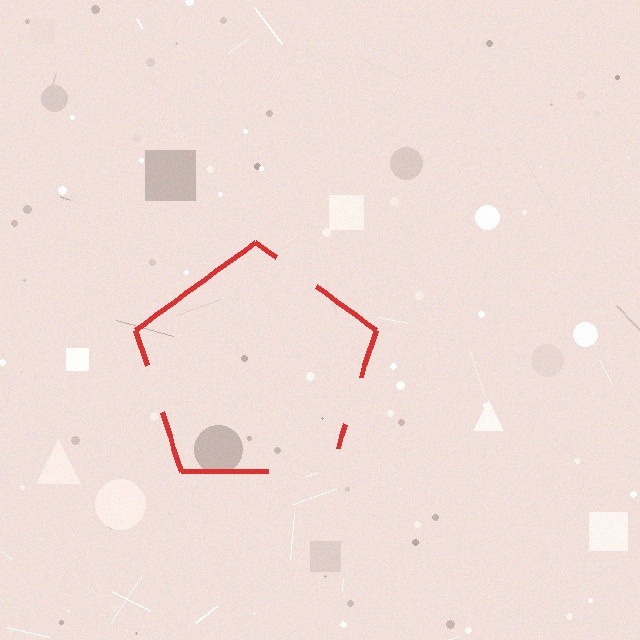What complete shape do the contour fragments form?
The contour fragments form a pentagon.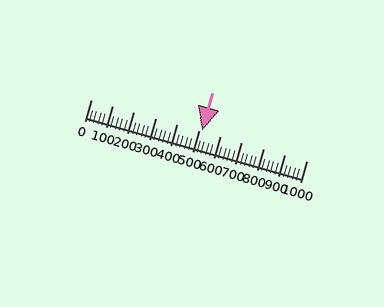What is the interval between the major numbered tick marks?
The major tick marks are spaced 100 units apart.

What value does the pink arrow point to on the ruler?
The pink arrow points to approximately 517.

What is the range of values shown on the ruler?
The ruler shows values from 0 to 1000.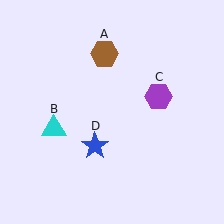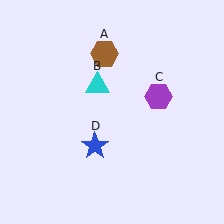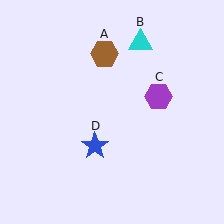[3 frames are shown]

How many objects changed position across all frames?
1 object changed position: cyan triangle (object B).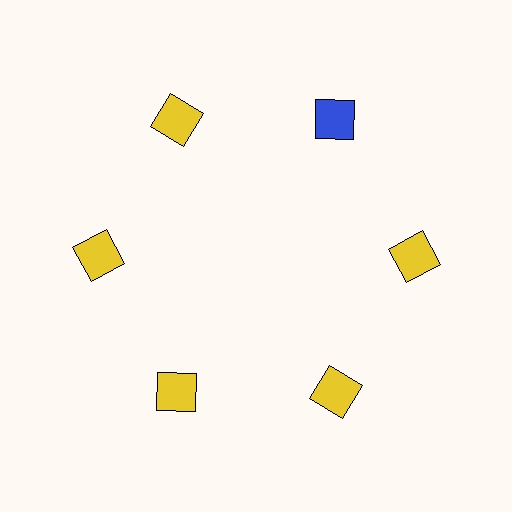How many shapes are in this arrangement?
There are 6 shapes arranged in a ring pattern.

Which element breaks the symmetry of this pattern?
The blue square at roughly the 1 o'clock position breaks the symmetry. All other shapes are yellow squares.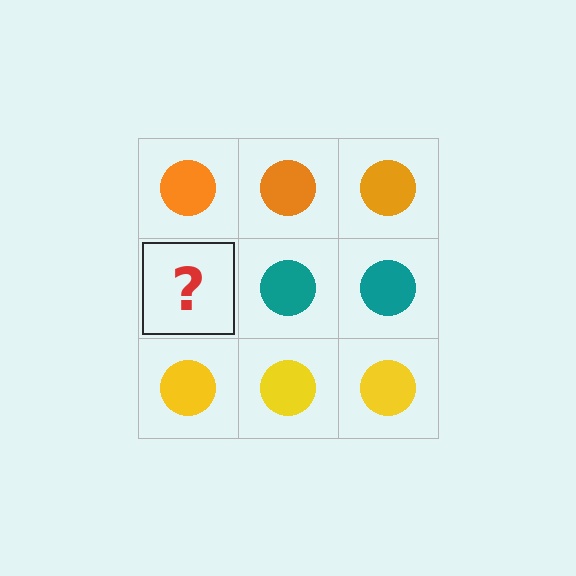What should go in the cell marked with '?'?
The missing cell should contain a teal circle.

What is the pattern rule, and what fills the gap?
The rule is that each row has a consistent color. The gap should be filled with a teal circle.